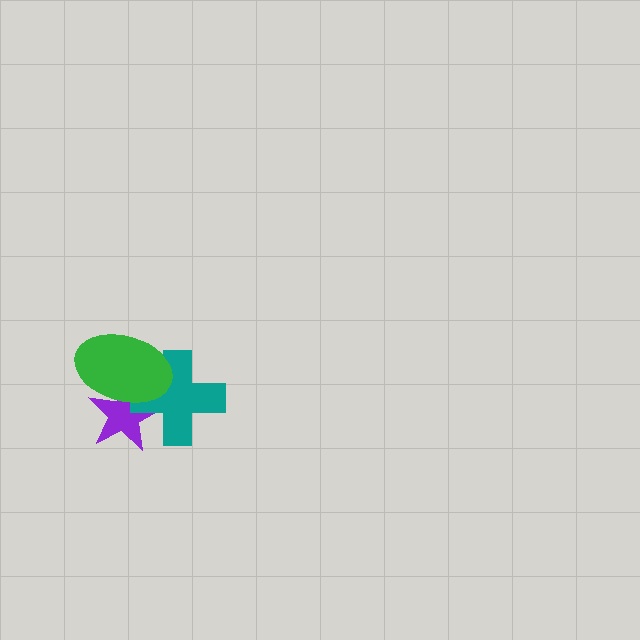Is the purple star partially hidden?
Yes, it is partially covered by another shape.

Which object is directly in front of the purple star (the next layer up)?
The teal cross is directly in front of the purple star.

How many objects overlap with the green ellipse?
2 objects overlap with the green ellipse.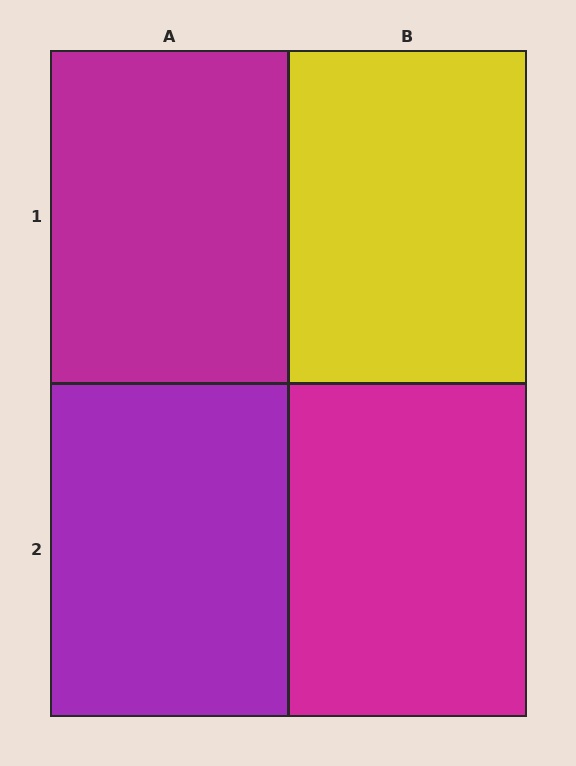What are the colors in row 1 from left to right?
Magenta, yellow.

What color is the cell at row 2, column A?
Purple.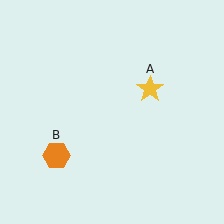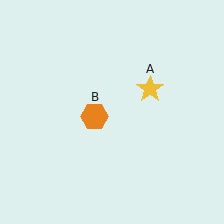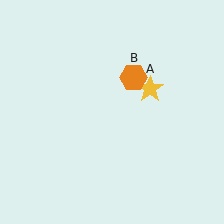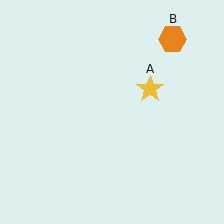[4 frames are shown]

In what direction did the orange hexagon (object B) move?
The orange hexagon (object B) moved up and to the right.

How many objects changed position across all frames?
1 object changed position: orange hexagon (object B).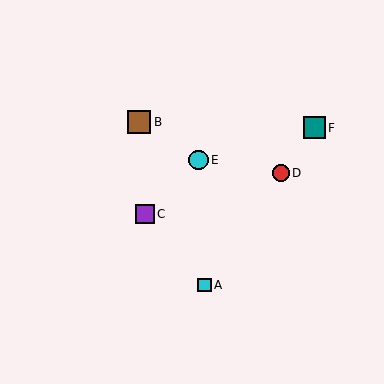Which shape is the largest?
The brown square (labeled B) is the largest.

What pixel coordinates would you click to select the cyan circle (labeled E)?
Click at (199, 160) to select the cyan circle E.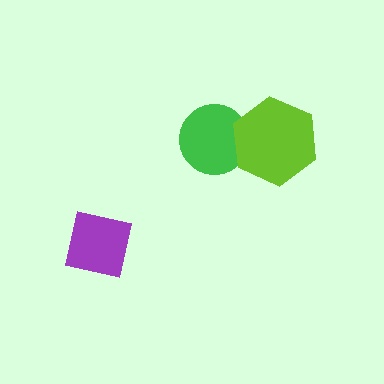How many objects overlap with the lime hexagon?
1 object overlaps with the lime hexagon.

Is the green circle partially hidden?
Yes, it is partially covered by another shape.